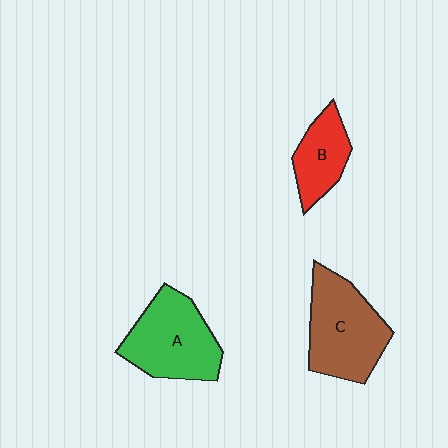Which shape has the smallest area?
Shape B (red).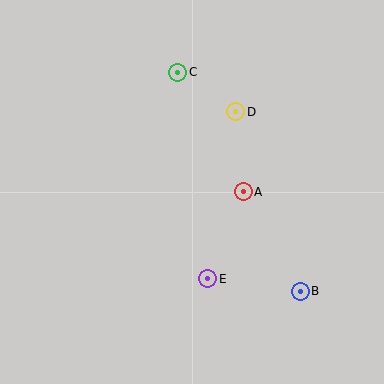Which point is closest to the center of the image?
Point A at (243, 192) is closest to the center.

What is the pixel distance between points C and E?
The distance between C and E is 209 pixels.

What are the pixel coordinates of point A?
Point A is at (243, 192).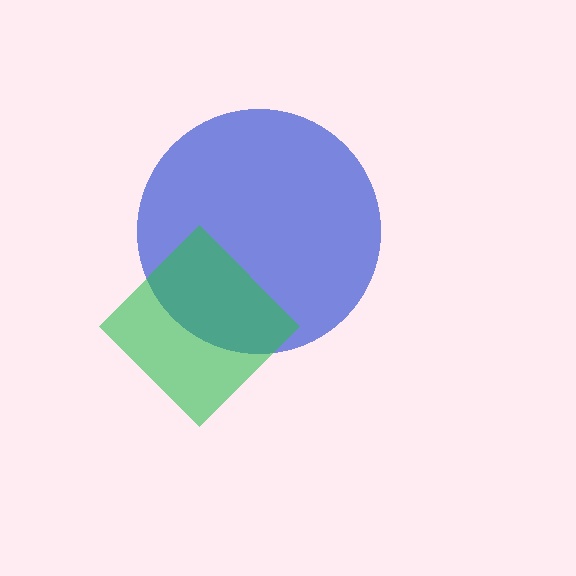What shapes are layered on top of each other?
The layered shapes are: a blue circle, a green diamond.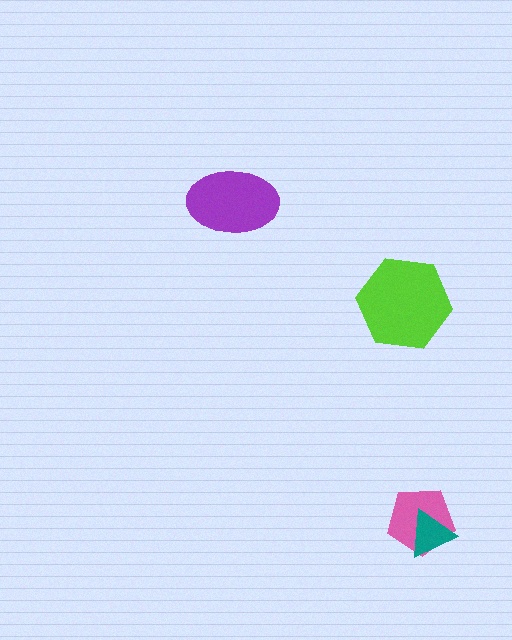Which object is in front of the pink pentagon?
The teal triangle is in front of the pink pentagon.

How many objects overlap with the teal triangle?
1 object overlaps with the teal triangle.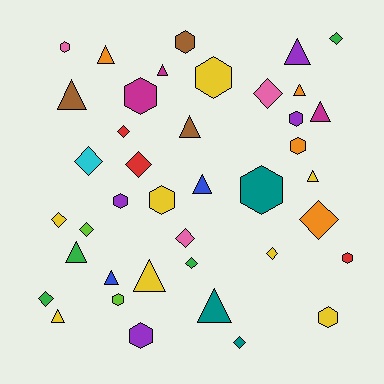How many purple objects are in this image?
There are 4 purple objects.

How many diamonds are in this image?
There are 13 diamonds.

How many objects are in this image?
There are 40 objects.